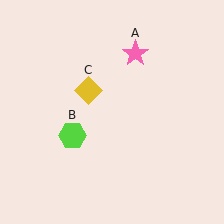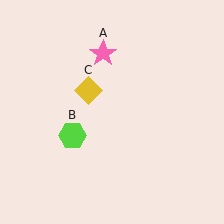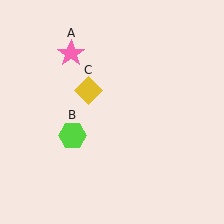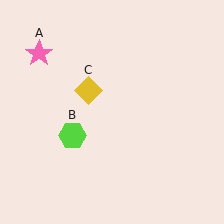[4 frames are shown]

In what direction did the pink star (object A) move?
The pink star (object A) moved left.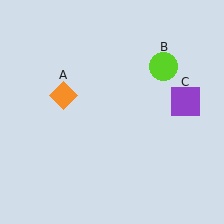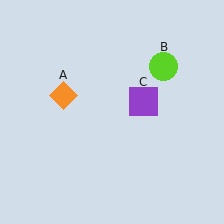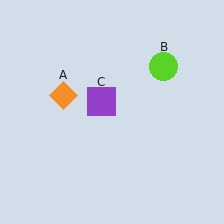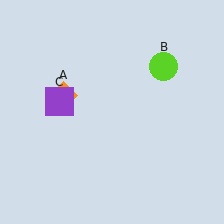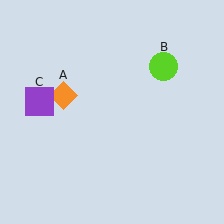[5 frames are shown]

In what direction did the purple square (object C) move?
The purple square (object C) moved left.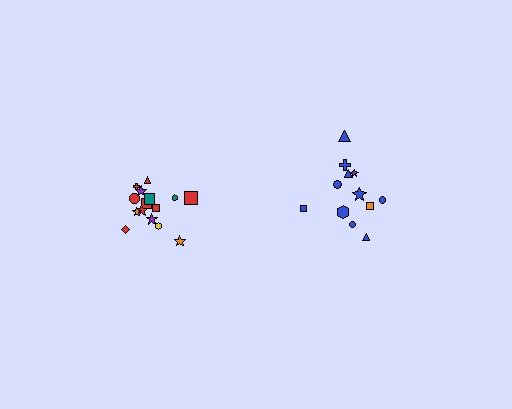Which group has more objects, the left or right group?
The left group.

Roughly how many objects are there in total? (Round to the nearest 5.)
Roughly 25 objects in total.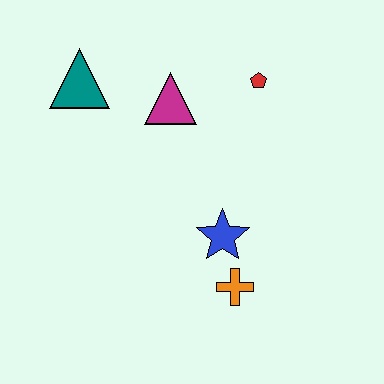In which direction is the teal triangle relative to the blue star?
The teal triangle is above the blue star.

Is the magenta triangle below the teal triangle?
Yes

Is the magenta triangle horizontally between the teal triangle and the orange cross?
Yes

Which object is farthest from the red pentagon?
The orange cross is farthest from the red pentagon.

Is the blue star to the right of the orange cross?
No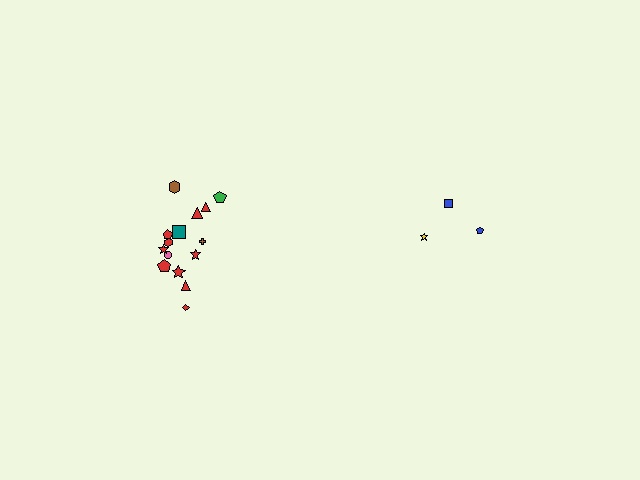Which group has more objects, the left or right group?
The left group.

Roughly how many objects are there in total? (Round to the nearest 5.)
Roughly 20 objects in total.